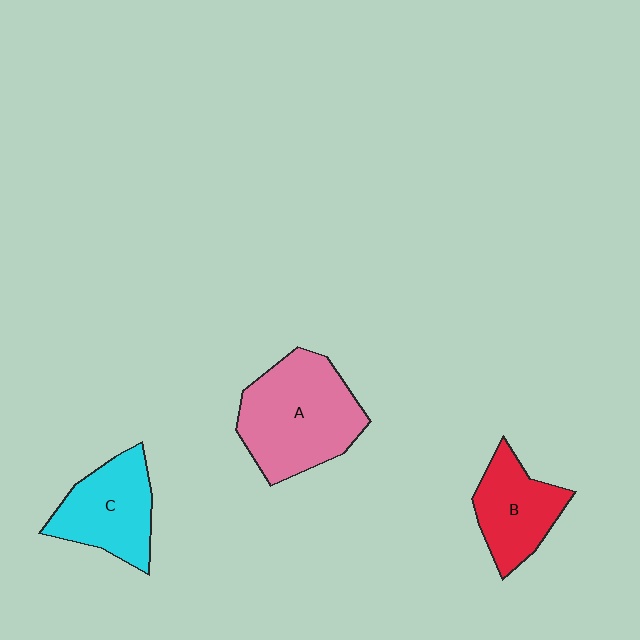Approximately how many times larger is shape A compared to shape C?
Approximately 1.4 times.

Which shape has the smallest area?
Shape B (red).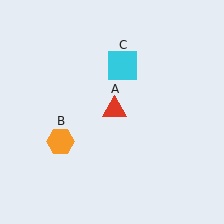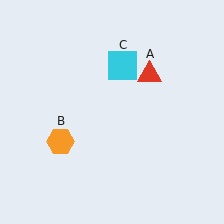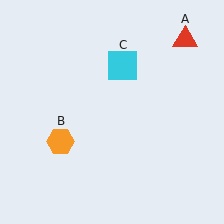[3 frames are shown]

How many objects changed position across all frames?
1 object changed position: red triangle (object A).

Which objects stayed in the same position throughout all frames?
Orange hexagon (object B) and cyan square (object C) remained stationary.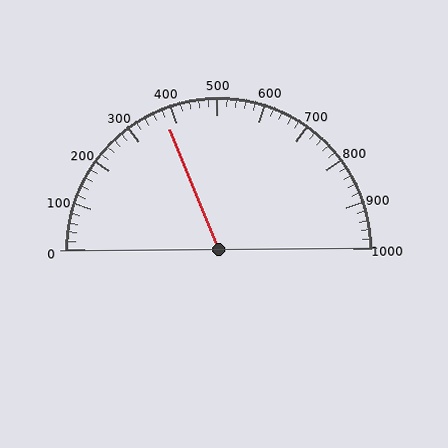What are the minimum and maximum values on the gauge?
The gauge ranges from 0 to 1000.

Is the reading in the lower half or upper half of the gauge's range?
The reading is in the lower half of the range (0 to 1000).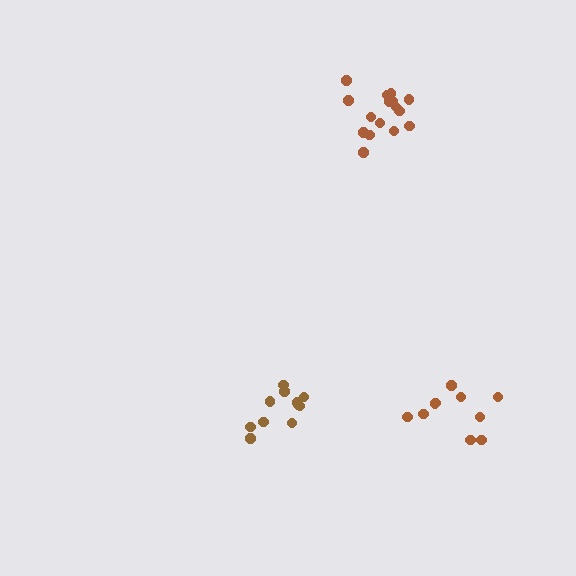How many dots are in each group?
Group 1: 11 dots, Group 2: 16 dots, Group 3: 10 dots (37 total).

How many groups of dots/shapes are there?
There are 3 groups.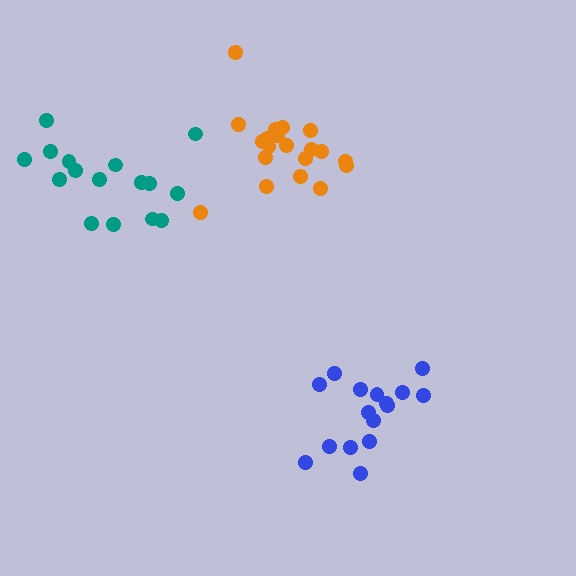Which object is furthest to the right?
The blue cluster is rightmost.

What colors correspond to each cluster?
The clusters are colored: blue, teal, orange.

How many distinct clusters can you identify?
There are 3 distinct clusters.